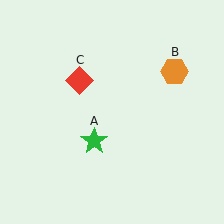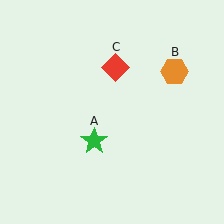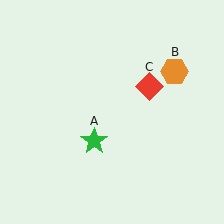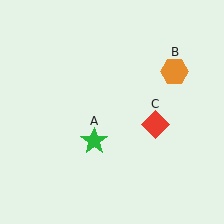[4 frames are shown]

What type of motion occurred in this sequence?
The red diamond (object C) rotated clockwise around the center of the scene.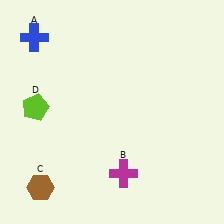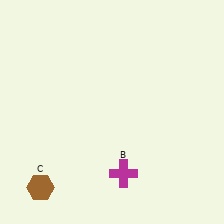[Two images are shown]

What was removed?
The blue cross (A), the lime pentagon (D) were removed in Image 2.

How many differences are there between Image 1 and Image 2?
There are 2 differences between the two images.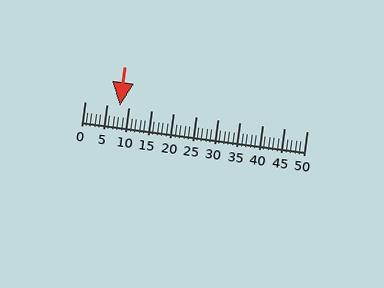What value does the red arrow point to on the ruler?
The red arrow points to approximately 8.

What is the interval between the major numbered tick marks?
The major tick marks are spaced 5 units apart.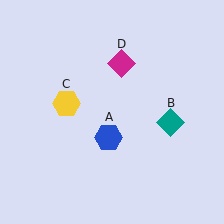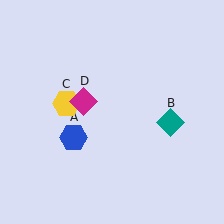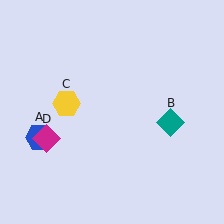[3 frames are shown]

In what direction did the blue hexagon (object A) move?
The blue hexagon (object A) moved left.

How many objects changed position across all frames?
2 objects changed position: blue hexagon (object A), magenta diamond (object D).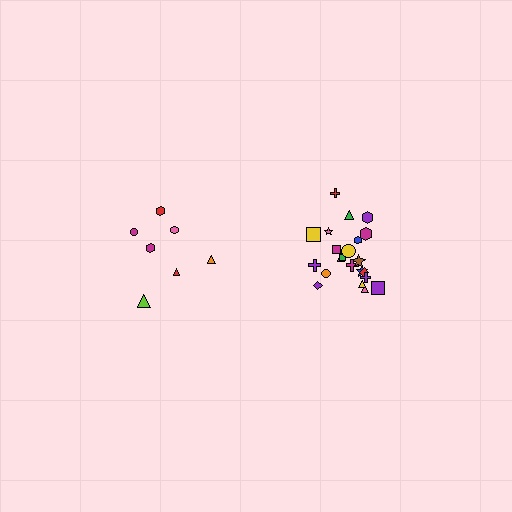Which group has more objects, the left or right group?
The right group.